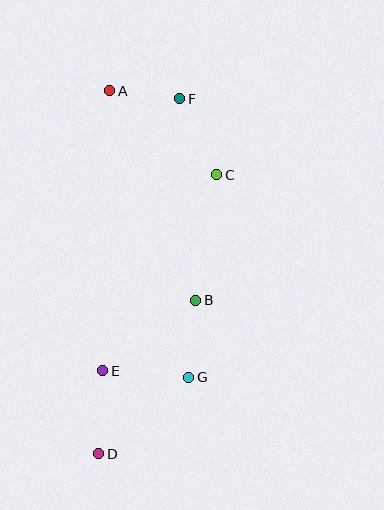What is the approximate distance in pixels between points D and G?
The distance between D and G is approximately 118 pixels.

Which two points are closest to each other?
Points A and F are closest to each other.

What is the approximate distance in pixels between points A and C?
The distance between A and C is approximately 136 pixels.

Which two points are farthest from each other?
Points D and F are farthest from each other.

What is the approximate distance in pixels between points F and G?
The distance between F and G is approximately 279 pixels.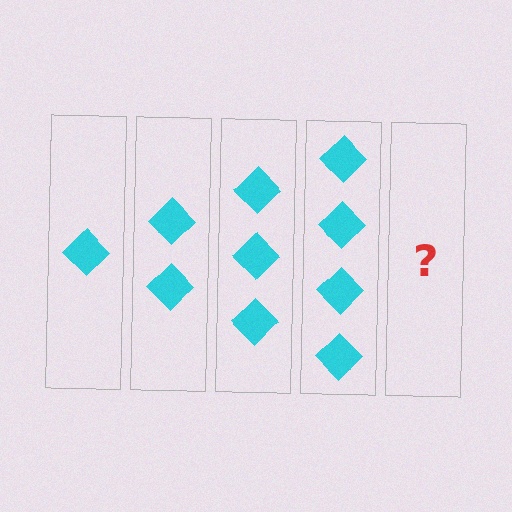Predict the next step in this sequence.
The next step is 5 diamonds.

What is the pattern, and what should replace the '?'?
The pattern is that each step adds one more diamond. The '?' should be 5 diamonds.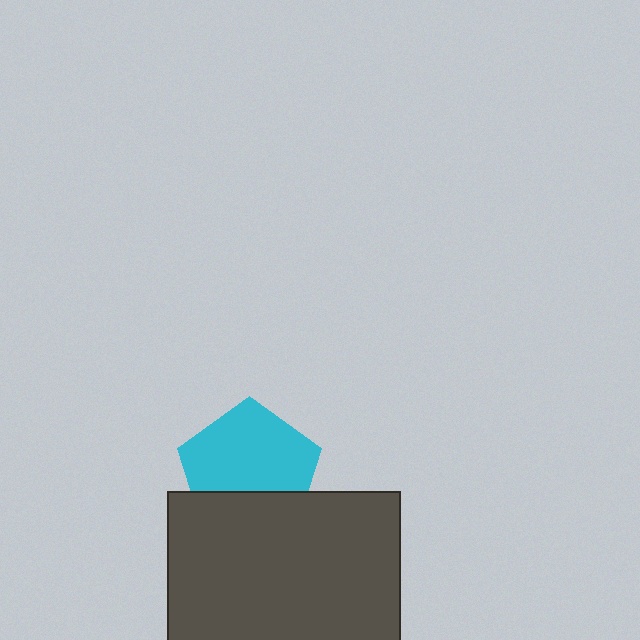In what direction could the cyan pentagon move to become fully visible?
The cyan pentagon could move up. That would shift it out from behind the dark gray rectangle entirely.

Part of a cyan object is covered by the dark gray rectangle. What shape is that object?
It is a pentagon.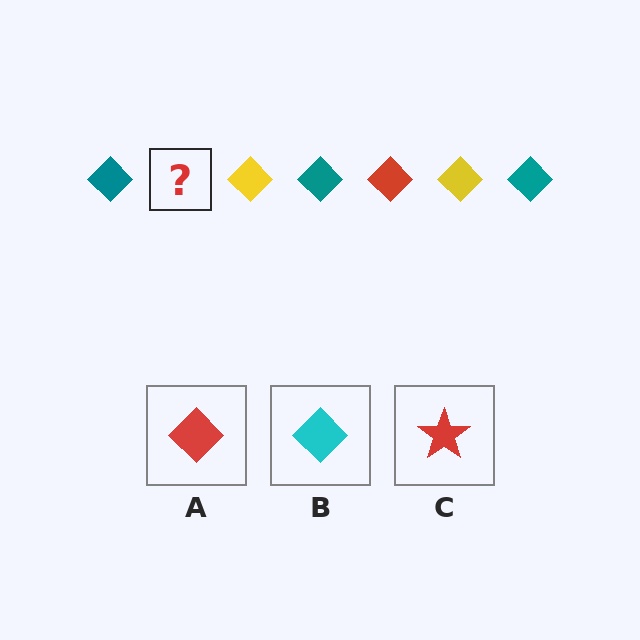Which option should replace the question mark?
Option A.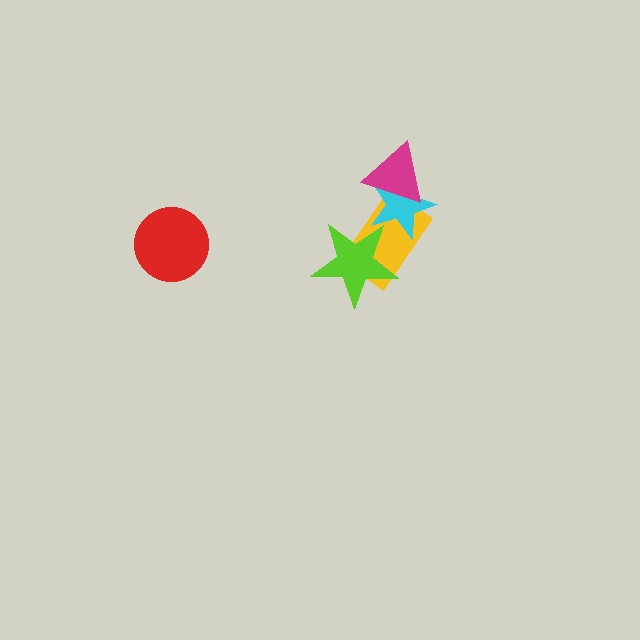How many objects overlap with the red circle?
0 objects overlap with the red circle.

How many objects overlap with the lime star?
2 objects overlap with the lime star.